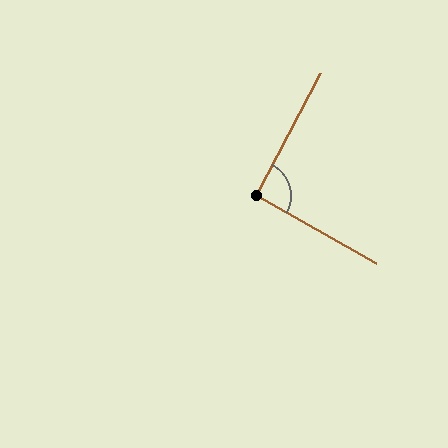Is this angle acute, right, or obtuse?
It is approximately a right angle.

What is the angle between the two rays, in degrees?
Approximately 92 degrees.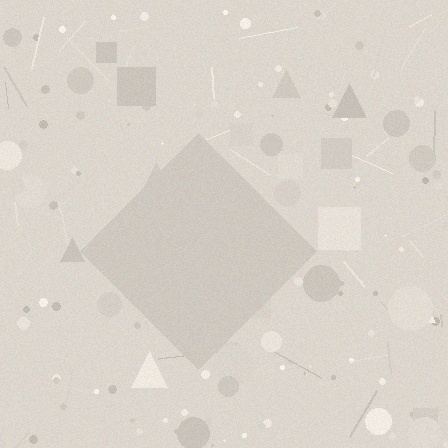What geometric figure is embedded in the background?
A diamond is embedded in the background.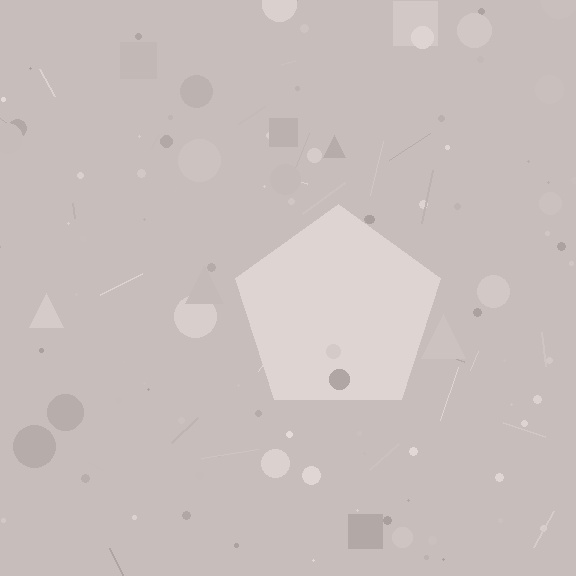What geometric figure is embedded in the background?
A pentagon is embedded in the background.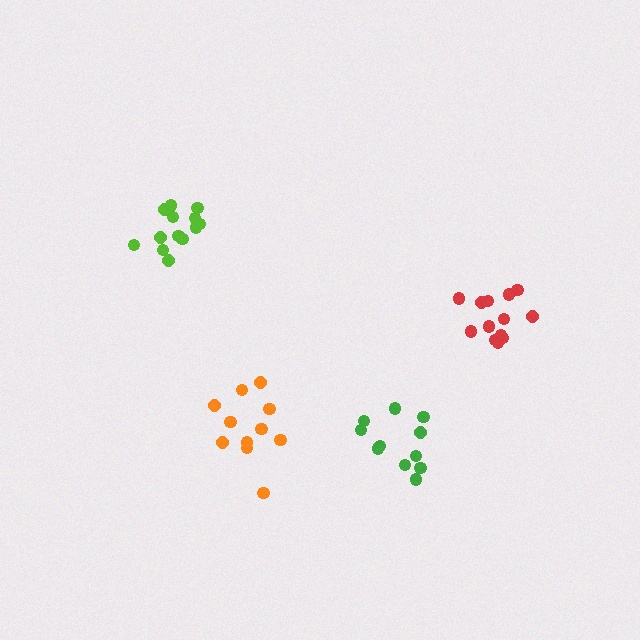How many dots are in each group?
Group 1: 11 dots, Group 2: 13 dots, Group 3: 13 dots, Group 4: 11 dots (48 total).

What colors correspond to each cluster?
The clusters are colored: green, red, lime, orange.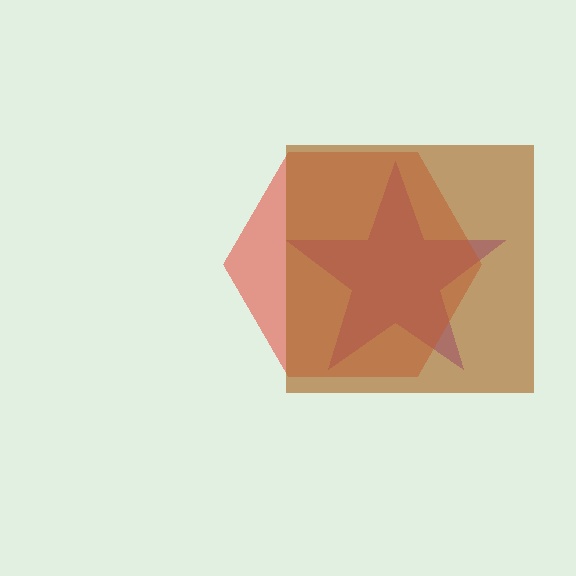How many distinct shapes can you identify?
There are 3 distinct shapes: a purple star, a red hexagon, a brown square.